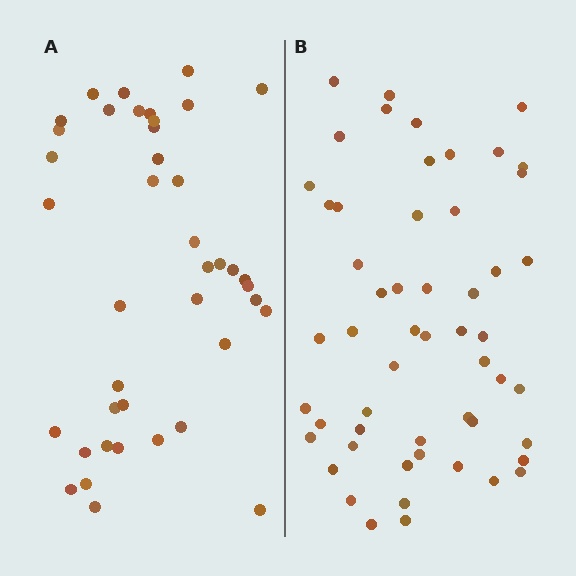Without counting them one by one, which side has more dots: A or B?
Region B (the right region) has more dots.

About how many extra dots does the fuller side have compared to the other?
Region B has approximately 15 more dots than region A.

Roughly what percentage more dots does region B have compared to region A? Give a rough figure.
About 30% more.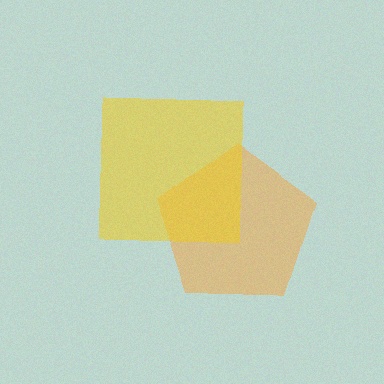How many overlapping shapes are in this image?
There are 2 overlapping shapes in the image.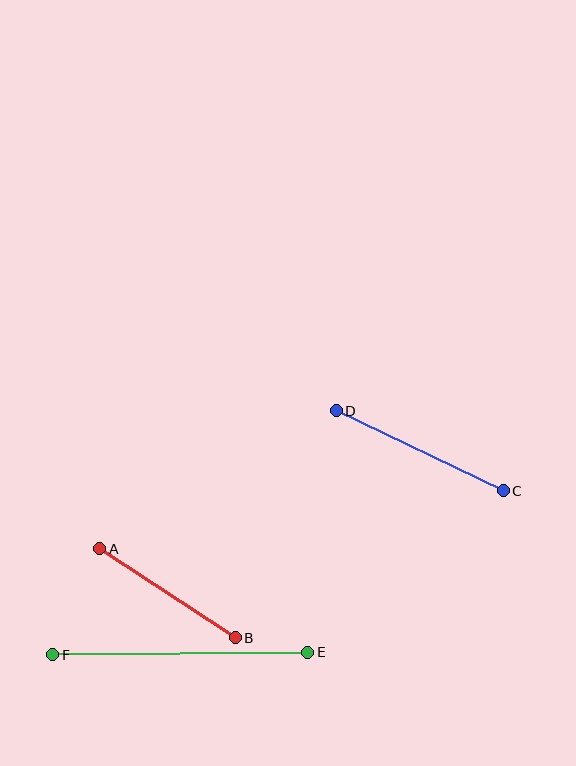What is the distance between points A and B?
The distance is approximately 162 pixels.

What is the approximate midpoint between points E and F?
The midpoint is at approximately (180, 653) pixels.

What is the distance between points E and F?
The distance is approximately 255 pixels.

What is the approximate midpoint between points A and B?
The midpoint is at approximately (168, 593) pixels.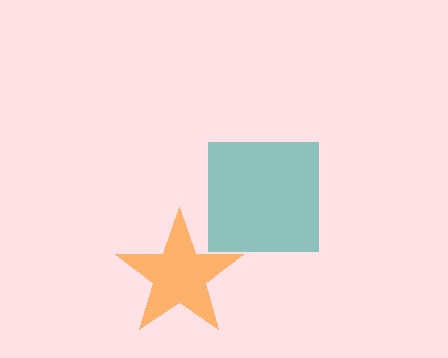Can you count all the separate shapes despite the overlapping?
Yes, there are 2 separate shapes.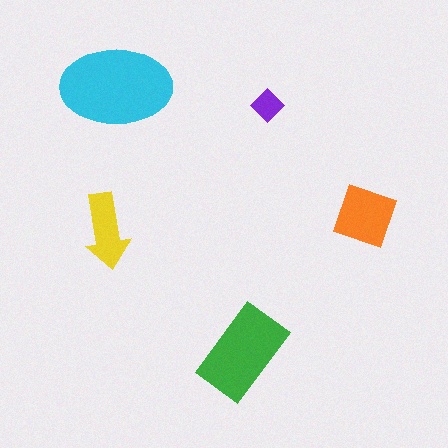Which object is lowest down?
The green rectangle is bottommost.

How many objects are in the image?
There are 5 objects in the image.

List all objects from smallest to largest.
The purple diamond, the yellow arrow, the orange square, the green rectangle, the cyan ellipse.